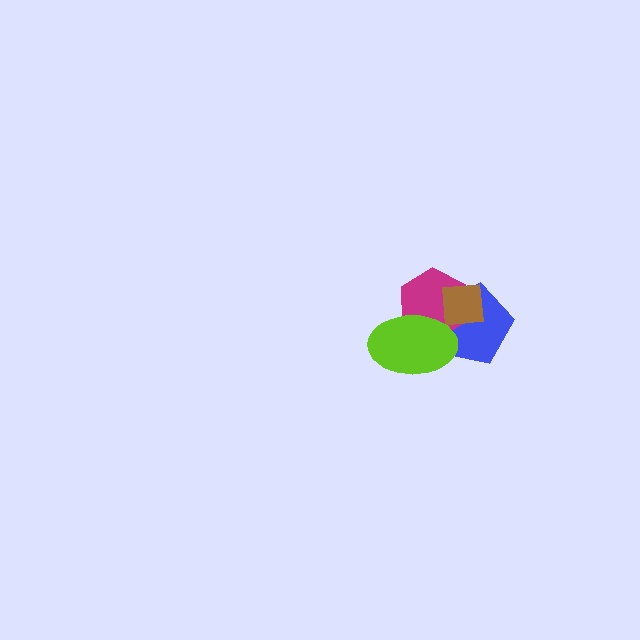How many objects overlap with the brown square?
3 objects overlap with the brown square.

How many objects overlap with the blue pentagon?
3 objects overlap with the blue pentagon.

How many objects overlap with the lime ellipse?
3 objects overlap with the lime ellipse.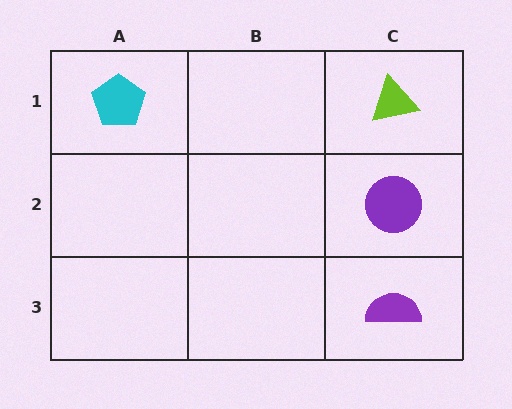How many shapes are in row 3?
1 shape.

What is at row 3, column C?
A purple semicircle.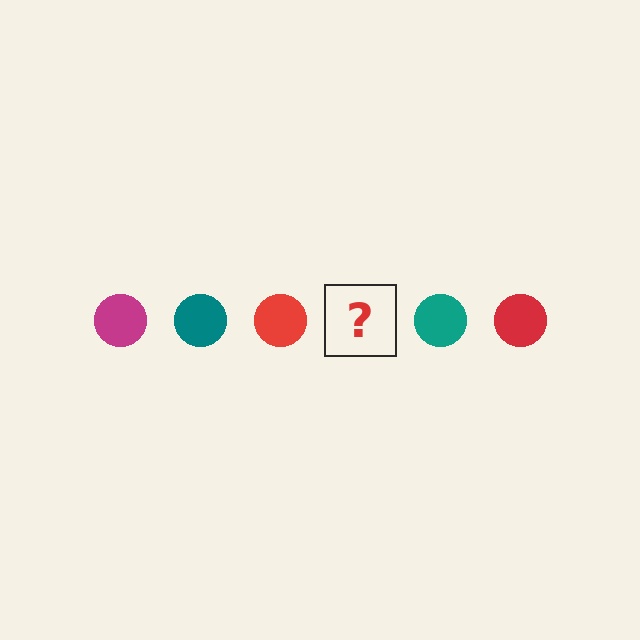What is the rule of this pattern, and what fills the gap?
The rule is that the pattern cycles through magenta, teal, red circles. The gap should be filled with a magenta circle.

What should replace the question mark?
The question mark should be replaced with a magenta circle.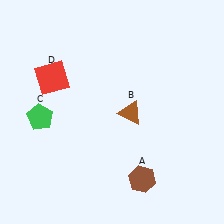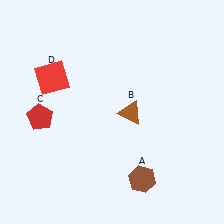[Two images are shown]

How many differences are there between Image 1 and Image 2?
There is 1 difference between the two images.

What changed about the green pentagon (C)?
In Image 1, C is green. In Image 2, it changed to red.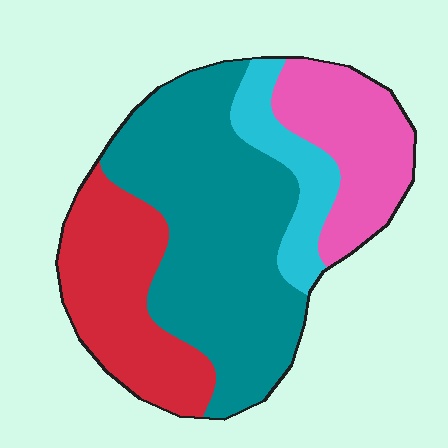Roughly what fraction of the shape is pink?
Pink covers about 20% of the shape.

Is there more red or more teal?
Teal.